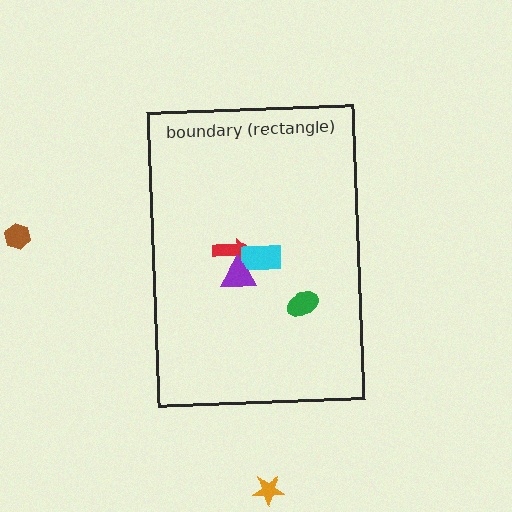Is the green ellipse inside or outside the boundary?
Inside.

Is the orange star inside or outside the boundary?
Outside.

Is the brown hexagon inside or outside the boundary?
Outside.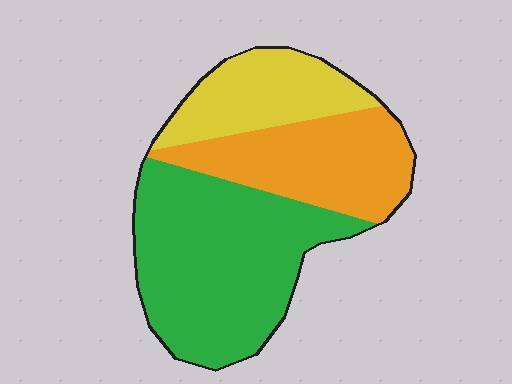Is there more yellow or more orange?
Orange.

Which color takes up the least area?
Yellow, at roughly 20%.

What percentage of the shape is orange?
Orange covers roughly 30% of the shape.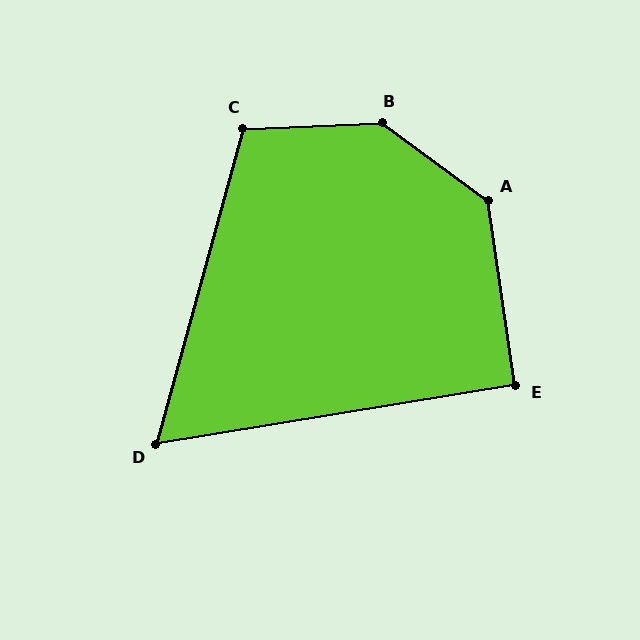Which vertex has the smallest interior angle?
D, at approximately 65 degrees.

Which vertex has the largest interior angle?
B, at approximately 142 degrees.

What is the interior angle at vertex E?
Approximately 91 degrees (approximately right).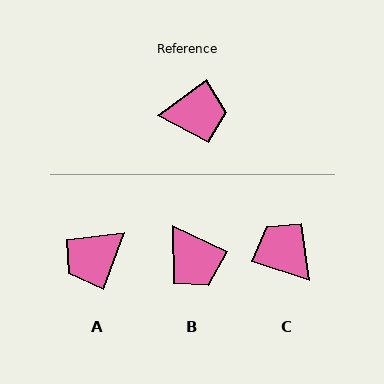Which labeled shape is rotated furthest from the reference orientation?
A, about 146 degrees away.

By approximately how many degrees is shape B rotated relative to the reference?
Approximately 61 degrees clockwise.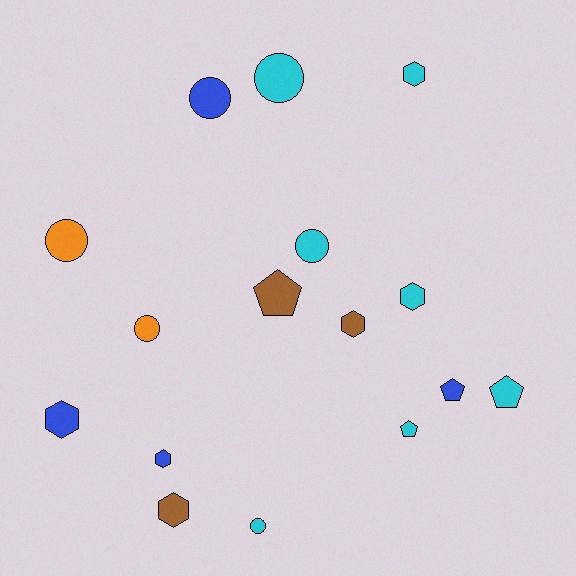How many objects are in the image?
There are 16 objects.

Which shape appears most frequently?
Hexagon, with 6 objects.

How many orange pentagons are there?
There are no orange pentagons.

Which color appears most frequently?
Cyan, with 7 objects.